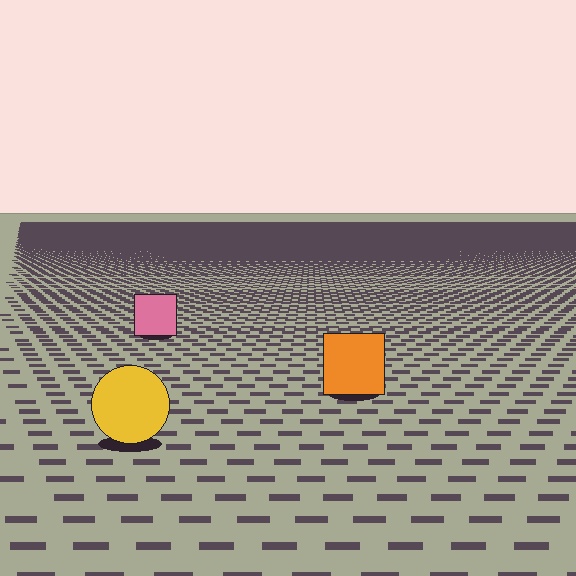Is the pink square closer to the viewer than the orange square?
No. The orange square is closer — you can tell from the texture gradient: the ground texture is coarser near it.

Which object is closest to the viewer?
The yellow circle is closest. The texture marks near it are larger and more spread out.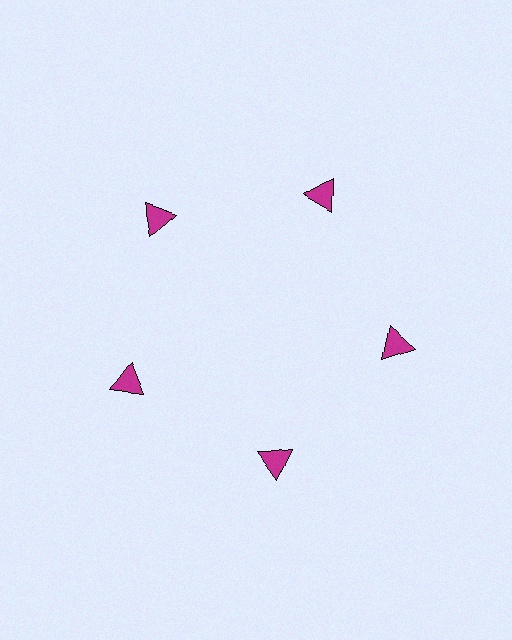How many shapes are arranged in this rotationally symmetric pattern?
There are 5 shapes, arranged in 5 groups of 1.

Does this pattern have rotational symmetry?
Yes, this pattern has 5-fold rotational symmetry. It looks the same after rotating 72 degrees around the center.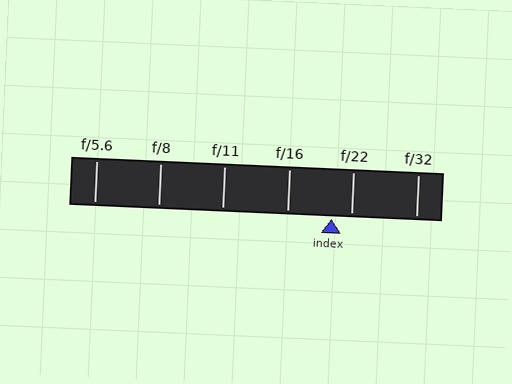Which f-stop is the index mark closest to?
The index mark is closest to f/22.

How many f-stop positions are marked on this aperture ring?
There are 6 f-stop positions marked.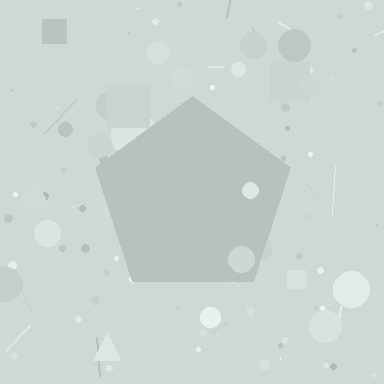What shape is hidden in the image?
A pentagon is hidden in the image.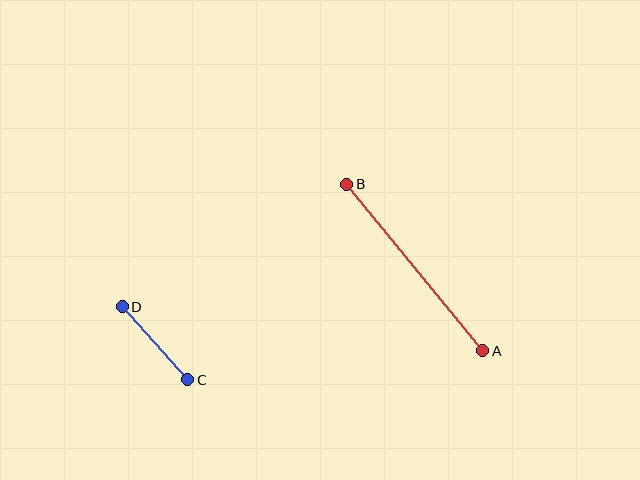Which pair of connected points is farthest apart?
Points A and B are farthest apart.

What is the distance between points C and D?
The distance is approximately 98 pixels.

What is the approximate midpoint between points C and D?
The midpoint is at approximately (155, 343) pixels.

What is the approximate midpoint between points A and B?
The midpoint is at approximately (415, 268) pixels.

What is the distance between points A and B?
The distance is approximately 215 pixels.